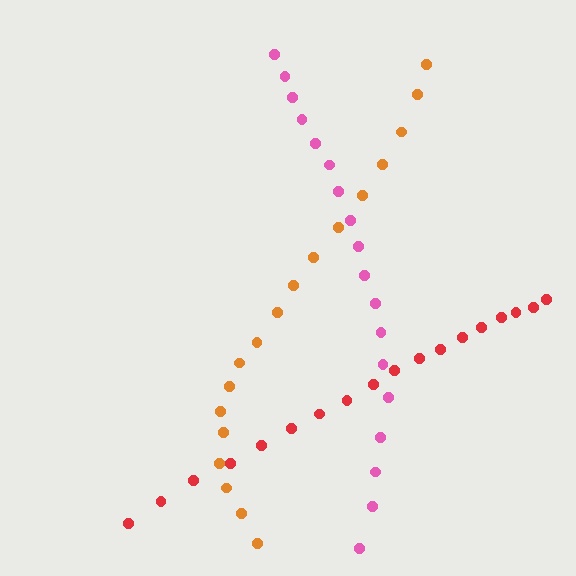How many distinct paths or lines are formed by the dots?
There are 3 distinct paths.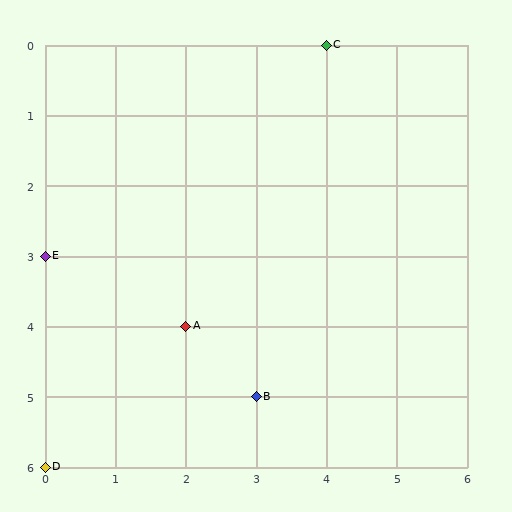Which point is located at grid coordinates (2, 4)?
Point A is at (2, 4).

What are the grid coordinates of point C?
Point C is at grid coordinates (4, 0).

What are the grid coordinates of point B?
Point B is at grid coordinates (3, 5).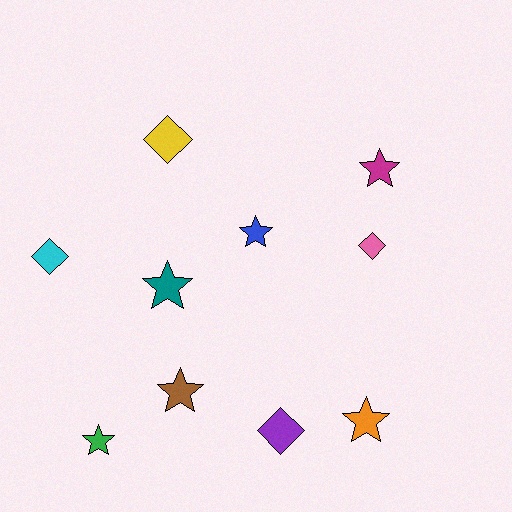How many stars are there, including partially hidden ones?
There are 6 stars.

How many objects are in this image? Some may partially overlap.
There are 10 objects.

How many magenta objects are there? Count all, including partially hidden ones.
There is 1 magenta object.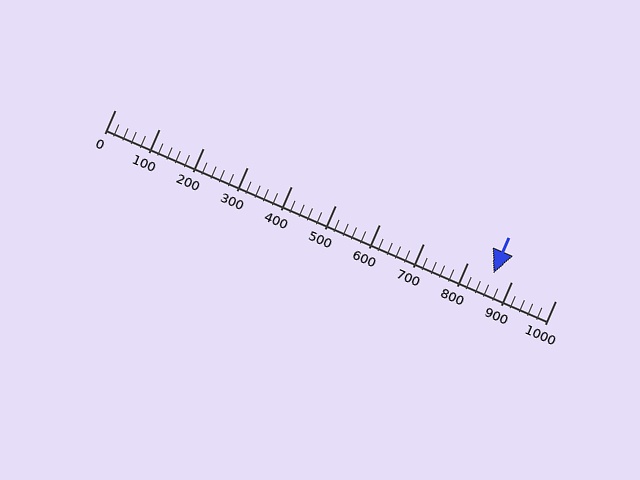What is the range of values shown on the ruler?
The ruler shows values from 0 to 1000.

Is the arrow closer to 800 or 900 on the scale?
The arrow is closer to 900.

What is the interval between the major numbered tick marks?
The major tick marks are spaced 100 units apart.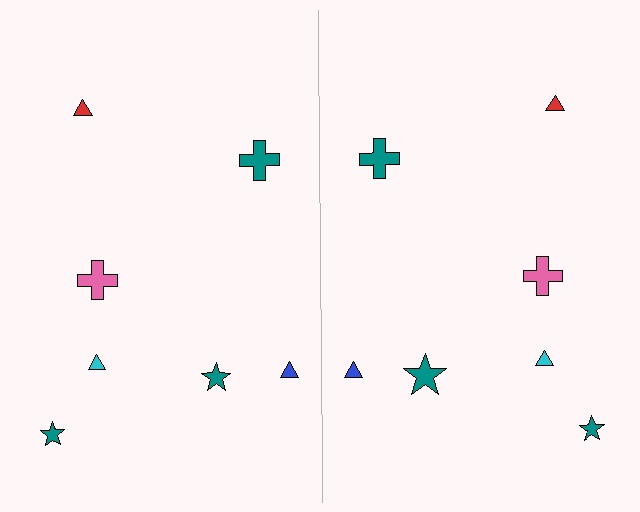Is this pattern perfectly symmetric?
No, the pattern is not perfectly symmetric. The teal star on the right side has a different size than its mirror counterpart.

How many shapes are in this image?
There are 14 shapes in this image.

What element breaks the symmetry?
The teal star on the right side has a different size than its mirror counterpart.